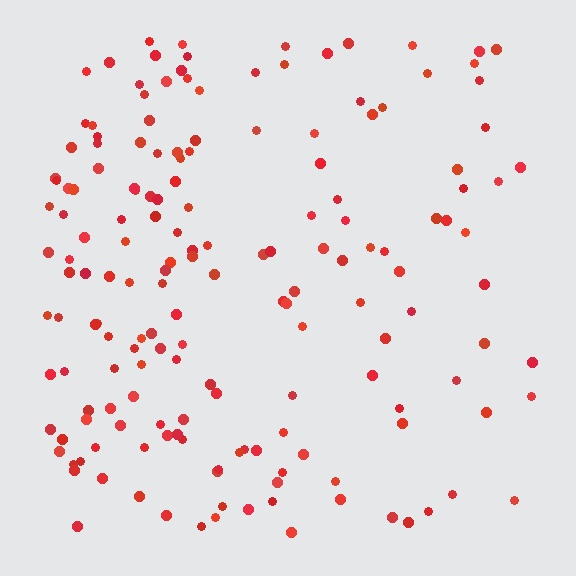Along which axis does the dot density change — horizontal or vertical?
Horizontal.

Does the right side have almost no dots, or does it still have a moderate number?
Still a moderate number, just noticeably fewer than the left.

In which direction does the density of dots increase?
From right to left, with the left side densest.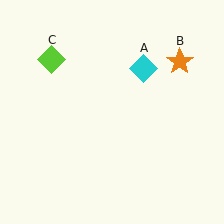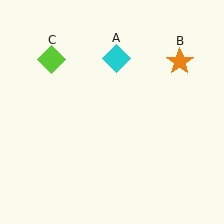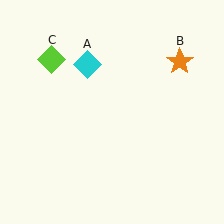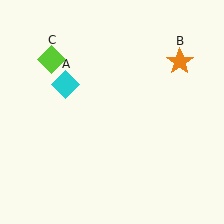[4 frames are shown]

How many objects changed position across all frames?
1 object changed position: cyan diamond (object A).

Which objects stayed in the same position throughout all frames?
Orange star (object B) and lime diamond (object C) remained stationary.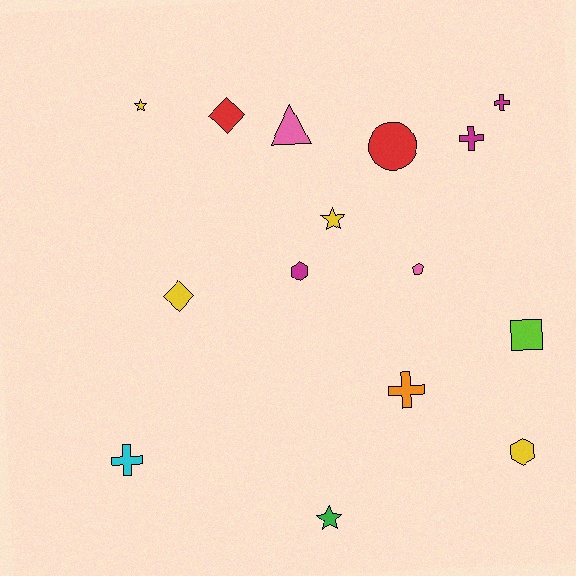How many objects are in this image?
There are 15 objects.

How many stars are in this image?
There are 3 stars.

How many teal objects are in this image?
There are no teal objects.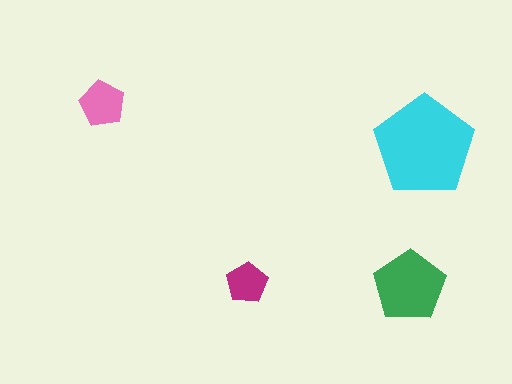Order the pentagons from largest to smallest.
the cyan one, the green one, the pink one, the magenta one.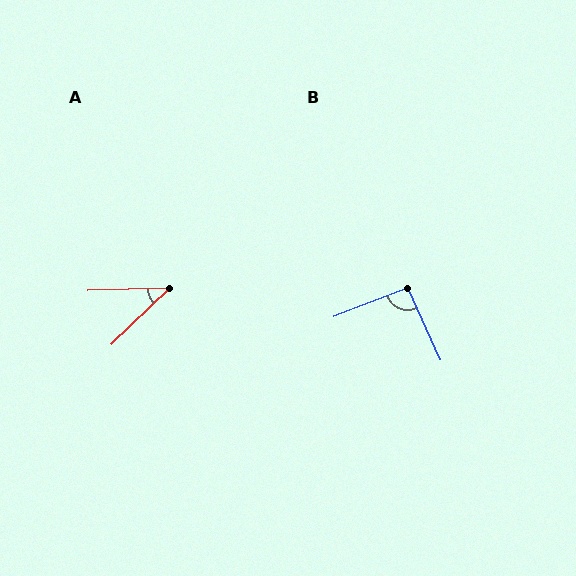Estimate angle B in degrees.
Approximately 93 degrees.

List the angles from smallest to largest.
A (43°), B (93°).